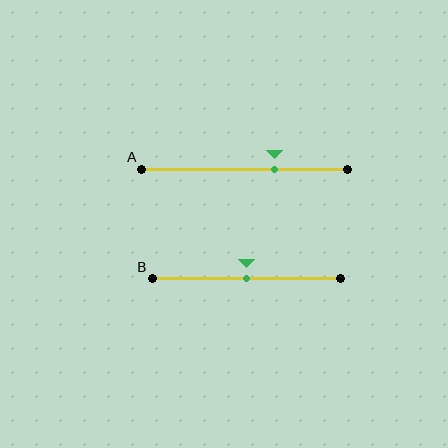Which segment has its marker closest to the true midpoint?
Segment B has its marker closest to the true midpoint.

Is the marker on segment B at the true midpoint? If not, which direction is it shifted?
Yes, the marker on segment B is at the true midpoint.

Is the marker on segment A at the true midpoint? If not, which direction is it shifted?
No, the marker on segment A is shifted to the right by about 14% of the segment length.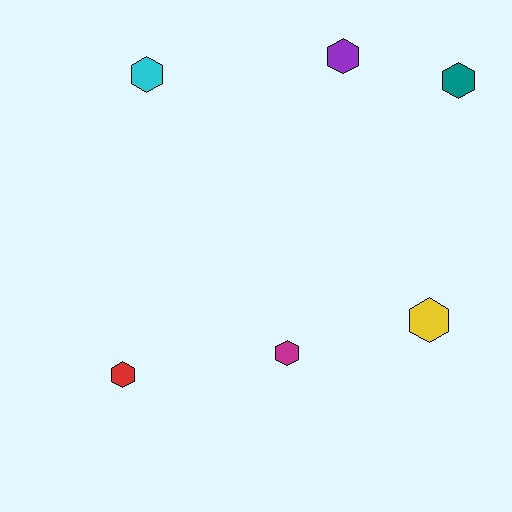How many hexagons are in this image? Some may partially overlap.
There are 6 hexagons.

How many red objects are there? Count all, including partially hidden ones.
There is 1 red object.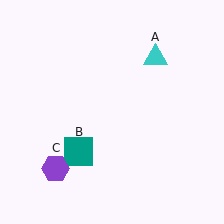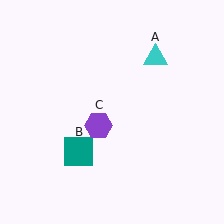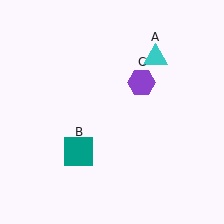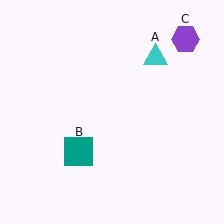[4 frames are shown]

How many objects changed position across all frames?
1 object changed position: purple hexagon (object C).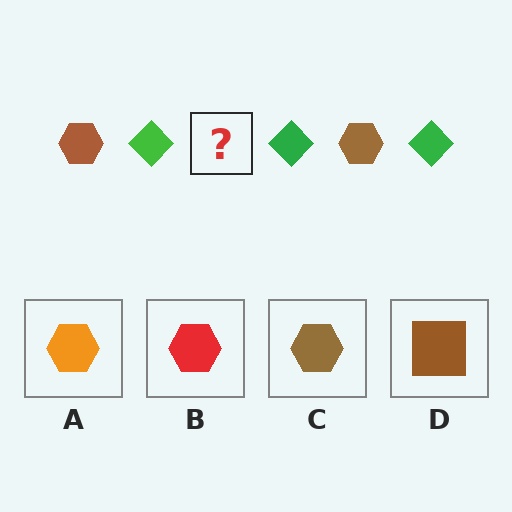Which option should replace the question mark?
Option C.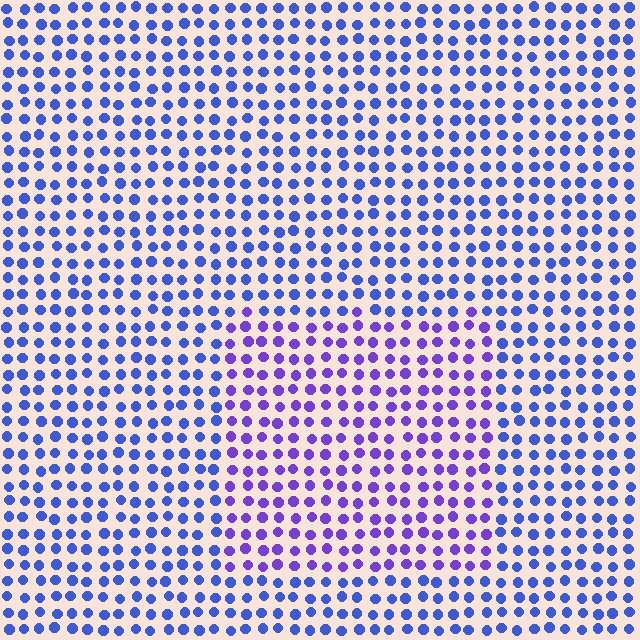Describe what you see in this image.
The image is filled with small blue elements in a uniform arrangement. A rectangle-shaped region is visible where the elements are tinted to a slightly different hue, forming a subtle color boundary.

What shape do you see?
I see a rectangle.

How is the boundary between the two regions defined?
The boundary is defined purely by a slight shift in hue (about 34 degrees). Spacing, size, and orientation are identical on both sides.